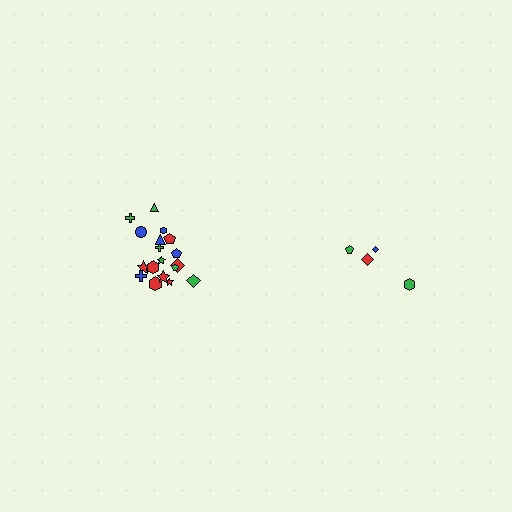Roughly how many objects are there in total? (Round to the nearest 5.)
Roughly 20 objects in total.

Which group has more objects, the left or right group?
The left group.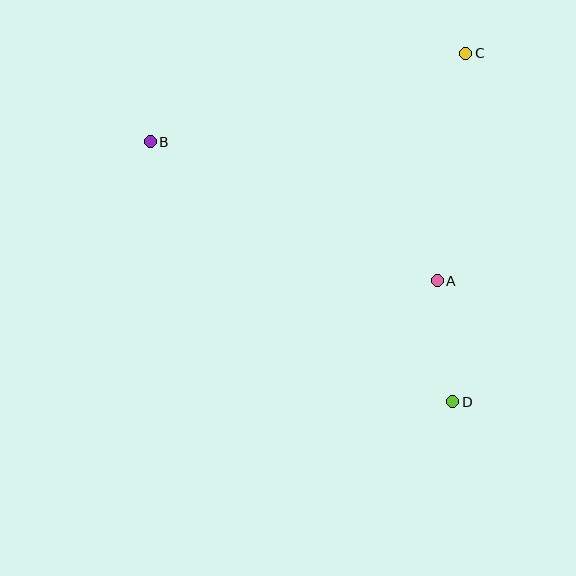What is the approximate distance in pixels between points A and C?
The distance between A and C is approximately 229 pixels.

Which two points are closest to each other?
Points A and D are closest to each other.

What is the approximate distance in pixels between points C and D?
The distance between C and D is approximately 349 pixels.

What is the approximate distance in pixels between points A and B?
The distance between A and B is approximately 319 pixels.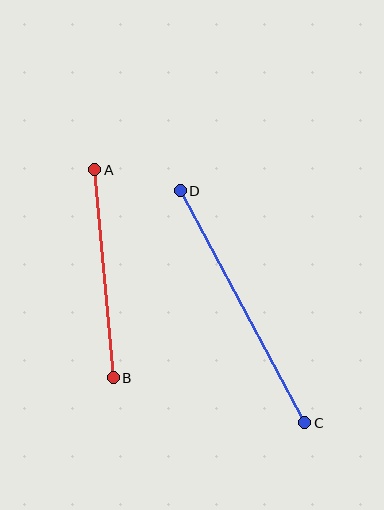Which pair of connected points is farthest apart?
Points C and D are farthest apart.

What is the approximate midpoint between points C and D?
The midpoint is at approximately (242, 307) pixels.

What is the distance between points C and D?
The distance is approximately 263 pixels.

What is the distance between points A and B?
The distance is approximately 209 pixels.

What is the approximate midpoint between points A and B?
The midpoint is at approximately (104, 274) pixels.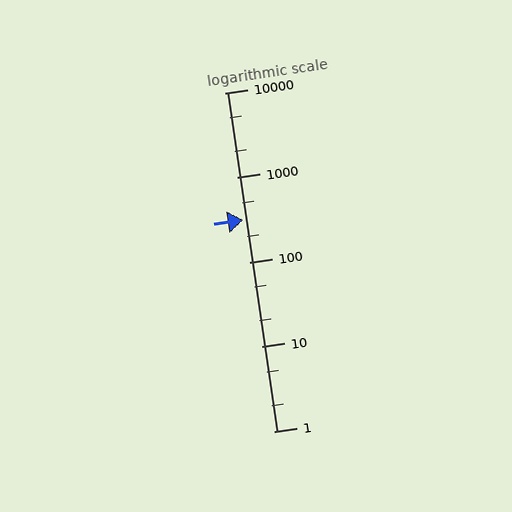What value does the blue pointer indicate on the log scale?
The pointer indicates approximately 310.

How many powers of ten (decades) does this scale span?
The scale spans 4 decades, from 1 to 10000.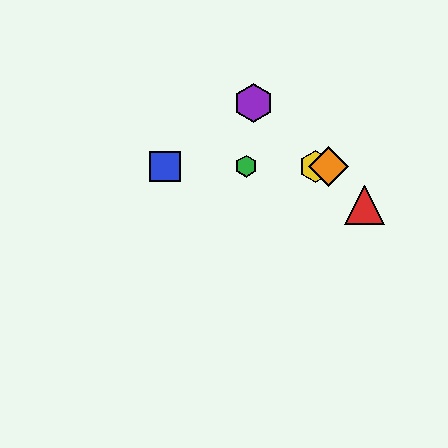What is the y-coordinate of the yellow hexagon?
The yellow hexagon is at y≈166.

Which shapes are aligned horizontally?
The blue square, the green hexagon, the yellow hexagon, the orange diamond are aligned horizontally.